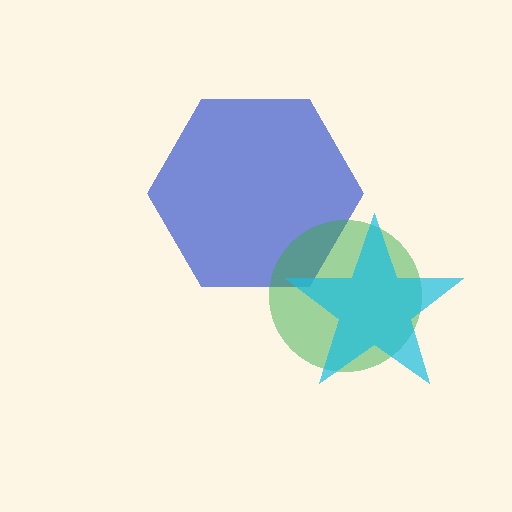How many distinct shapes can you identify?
There are 3 distinct shapes: a blue hexagon, a green circle, a cyan star.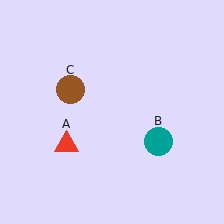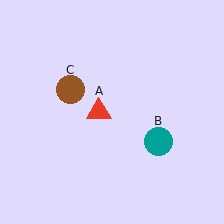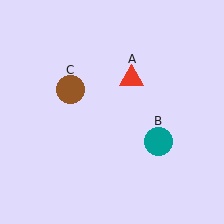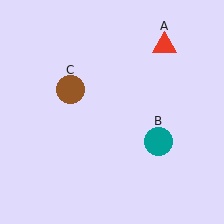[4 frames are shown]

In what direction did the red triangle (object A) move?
The red triangle (object A) moved up and to the right.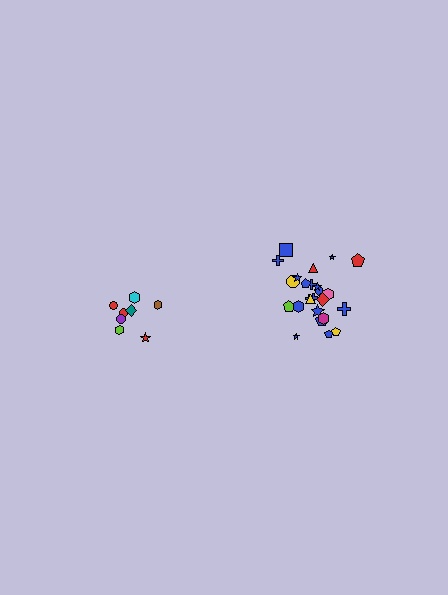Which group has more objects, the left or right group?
The right group.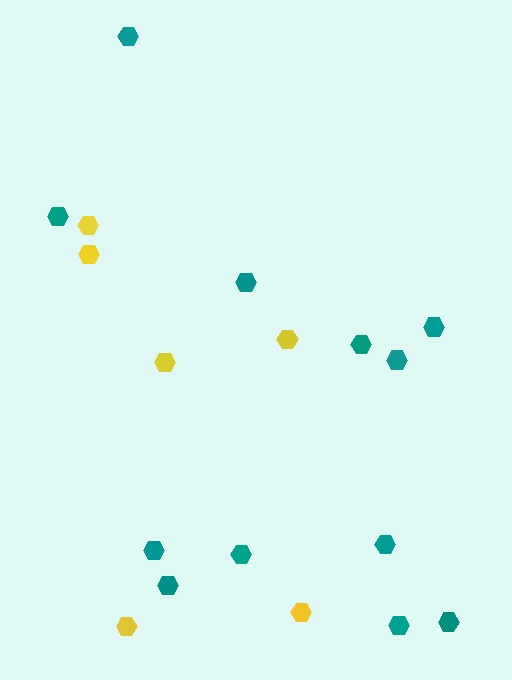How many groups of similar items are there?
There are 2 groups: one group of teal hexagons (12) and one group of yellow hexagons (6).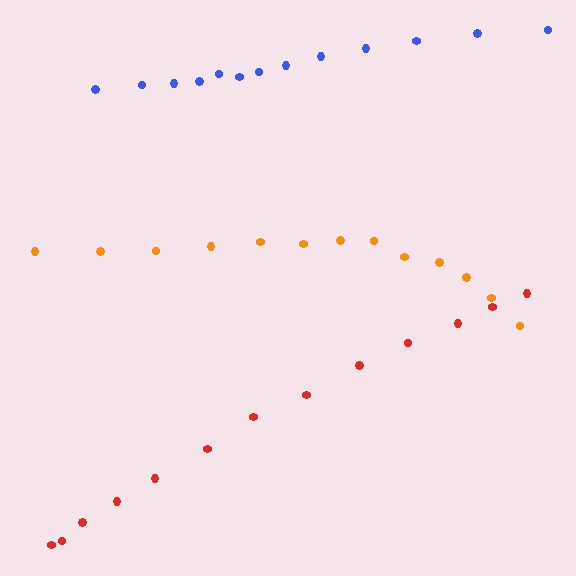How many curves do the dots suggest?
There are 3 distinct paths.